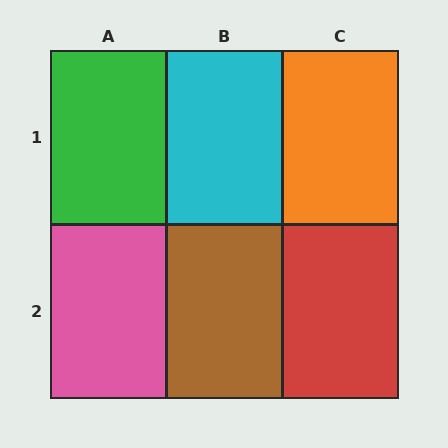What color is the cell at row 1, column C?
Orange.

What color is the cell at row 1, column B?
Cyan.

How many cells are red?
1 cell is red.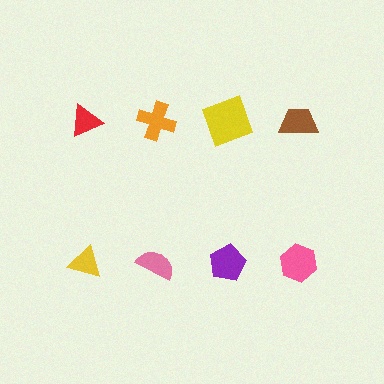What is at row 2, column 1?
A yellow triangle.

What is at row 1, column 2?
An orange cross.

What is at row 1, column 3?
A yellow square.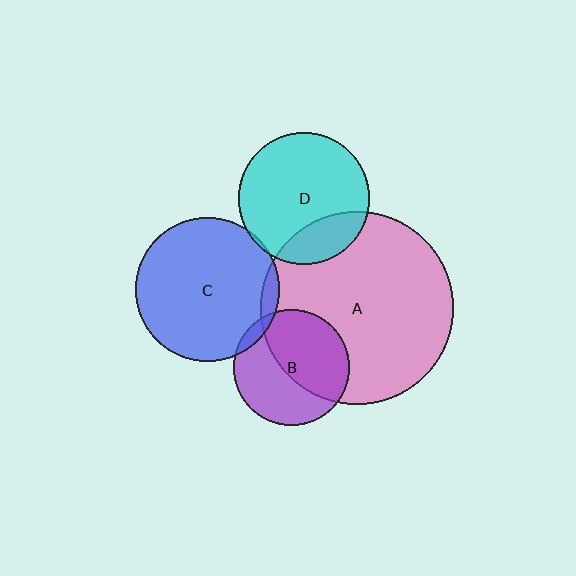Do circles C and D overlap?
Yes.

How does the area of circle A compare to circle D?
Approximately 2.1 times.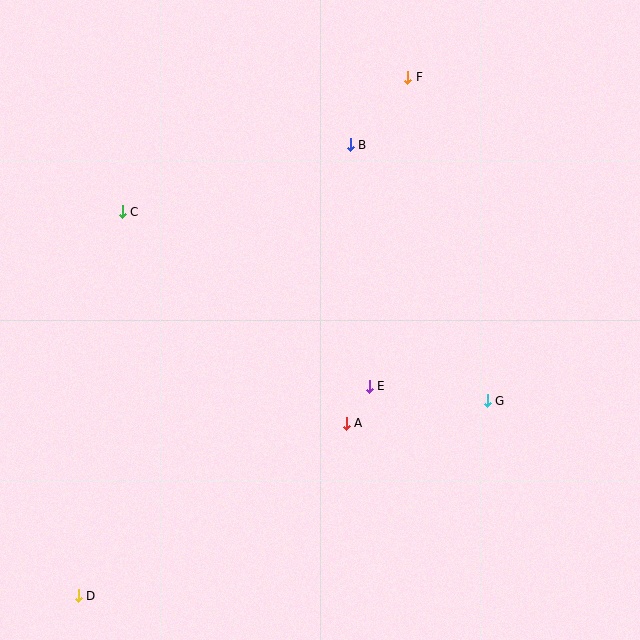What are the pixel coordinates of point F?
Point F is at (408, 77).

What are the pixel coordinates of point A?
Point A is at (346, 423).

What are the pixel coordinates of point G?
Point G is at (487, 401).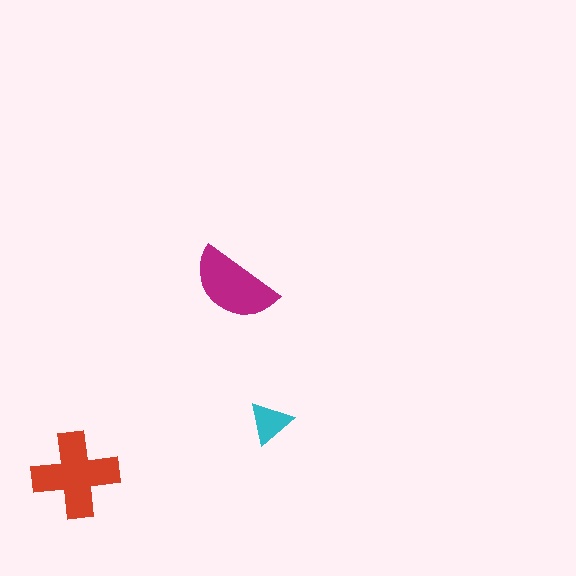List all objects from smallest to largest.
The cyan triangle, the magenta semicircle, the red cross.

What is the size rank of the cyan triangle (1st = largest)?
3rd.